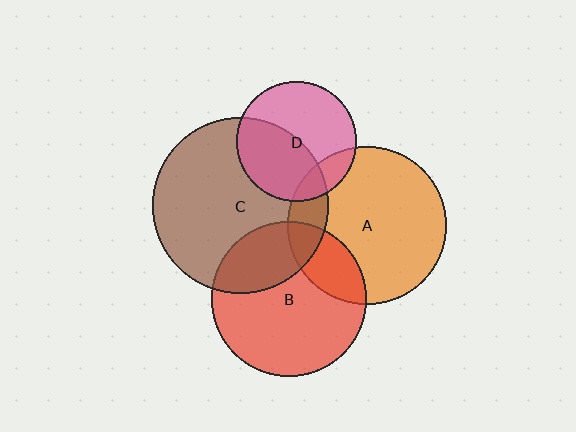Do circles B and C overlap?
Yes.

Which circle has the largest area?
Circle C (brown).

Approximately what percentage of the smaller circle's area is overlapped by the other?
Approximately 30%.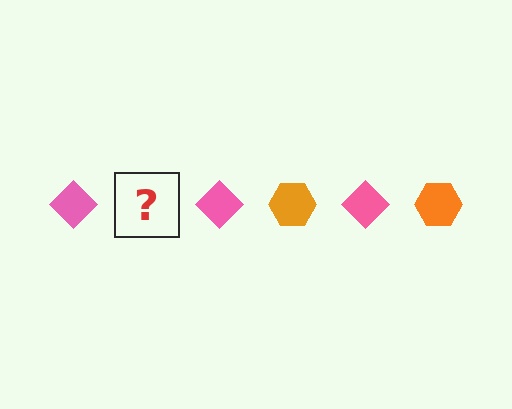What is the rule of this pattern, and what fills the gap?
The rule is that the pattern alternates between pink diamond and orange hexagon. The gap should be filled with an orange hexagon.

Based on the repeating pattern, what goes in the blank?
The blank should be an orange hexagon.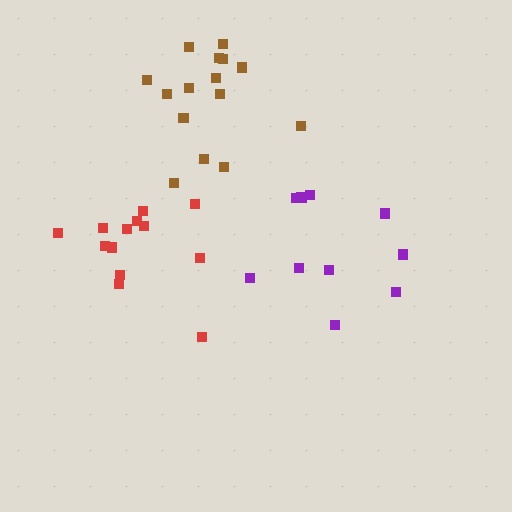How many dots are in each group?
Group 1: 10 dots, Group 2: 15 dots, Group 3: 13 dots (38 total).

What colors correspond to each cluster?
The clusters are colored: purple, brown, red.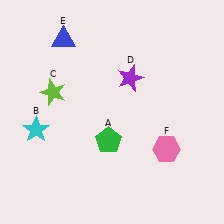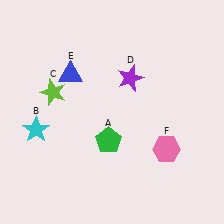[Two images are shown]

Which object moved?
The blue triangle (E) moved down.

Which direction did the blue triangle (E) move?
The blue triangle (E) moved down.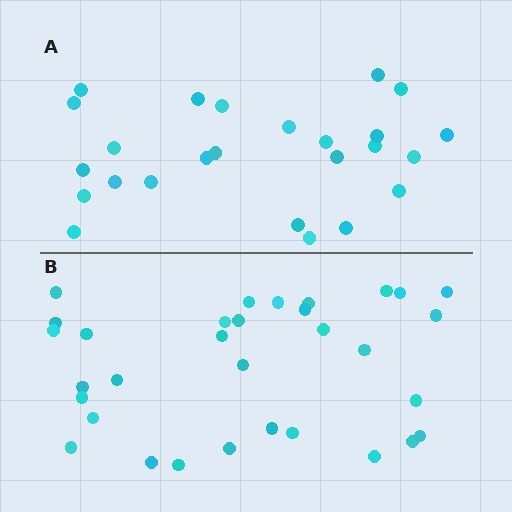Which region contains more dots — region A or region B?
Region B (the bottom region) has more dots.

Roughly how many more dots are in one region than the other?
Region B has roughly 8 or so more dots than region A.